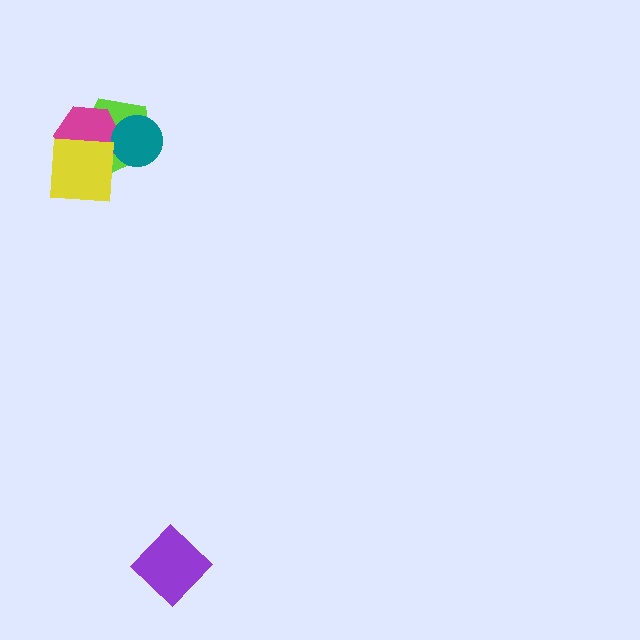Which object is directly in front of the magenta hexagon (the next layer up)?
The teal circle is directly in front of the magenta hexagon.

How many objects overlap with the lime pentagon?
3 objects overlap with the lime pentagon.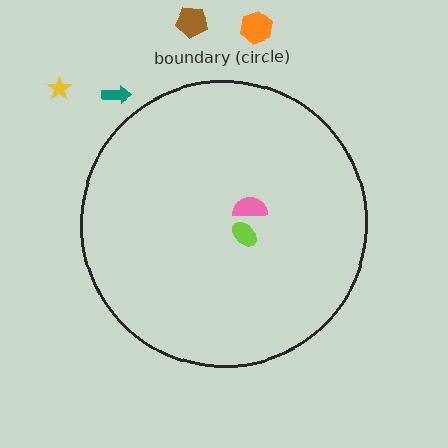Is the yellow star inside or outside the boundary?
Outside.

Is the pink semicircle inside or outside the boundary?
Inside.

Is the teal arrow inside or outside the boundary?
Outside.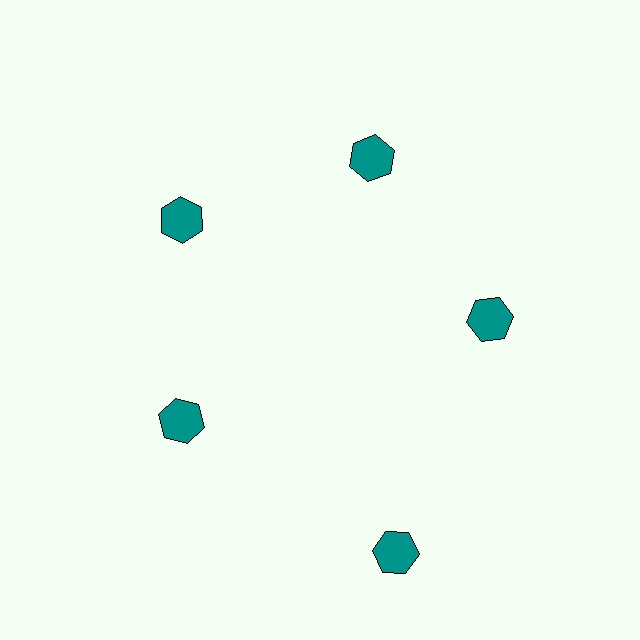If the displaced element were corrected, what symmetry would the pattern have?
It would have 5-fold rotational symmetry — the pattern would map onto itself every 72 degrees.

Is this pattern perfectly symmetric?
No. The 5 teal hexagons are arranged in a ring, but one element near the 5 o'clock position is pushed outward from the center, breaking the 5-fold rotational symmetry.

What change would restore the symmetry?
The symmetry would be restored by moving it inward, back onto the ring so that all 5 hexagons sit at equal angles and equal distance from the center.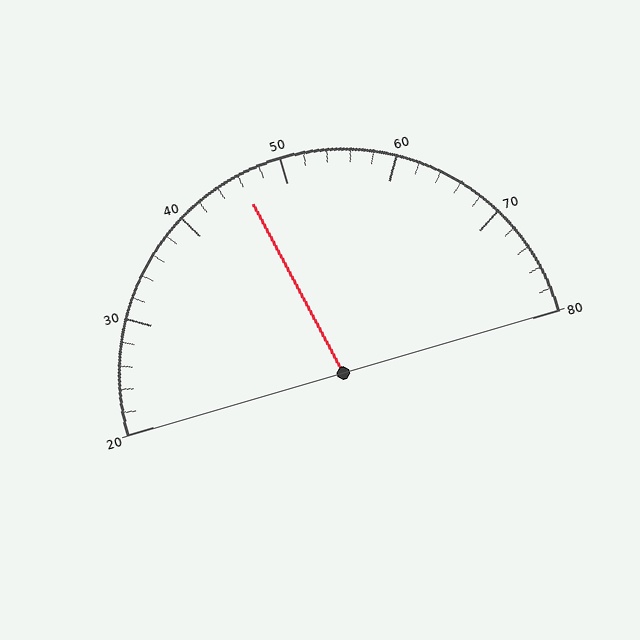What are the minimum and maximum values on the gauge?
The gauge ranges from 20 to 80.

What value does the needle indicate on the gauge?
The needle indicates approximately 46.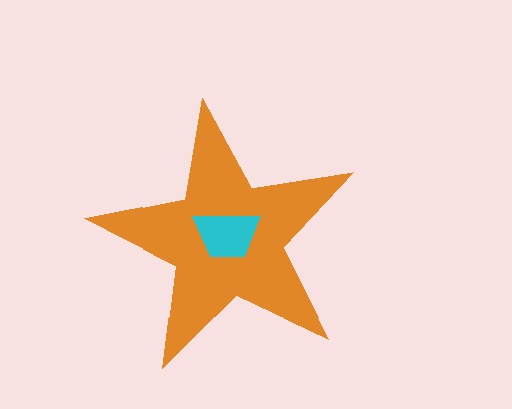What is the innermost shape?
The cyan trapezoid.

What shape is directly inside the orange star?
The cyan trapezoid.